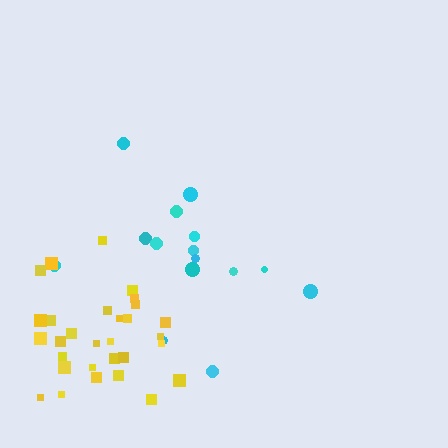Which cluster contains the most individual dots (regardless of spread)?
Yellow (30).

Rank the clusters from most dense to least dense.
yellow, cyan.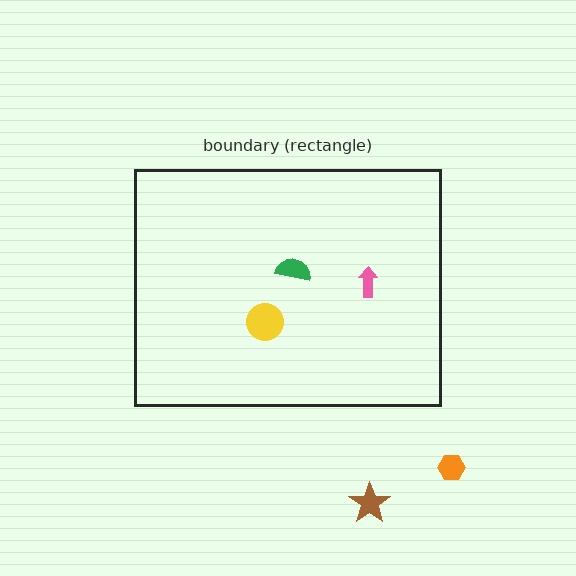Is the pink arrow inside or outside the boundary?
Inside.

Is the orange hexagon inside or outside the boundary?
Outside.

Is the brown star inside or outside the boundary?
Outside.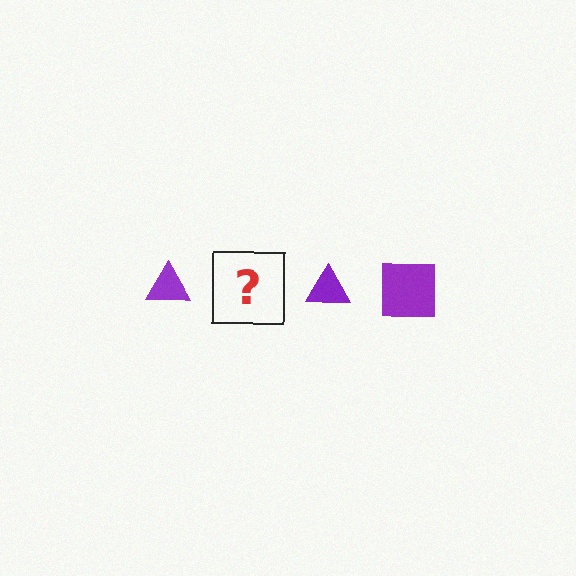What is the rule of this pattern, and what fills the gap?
The rule is that the pattern cycles through triangle, square shapes in purple. The gap should be filled with a purple square.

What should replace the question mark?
The question mark should be replaced with a purple square.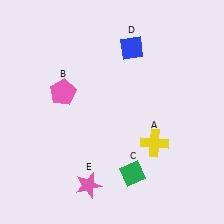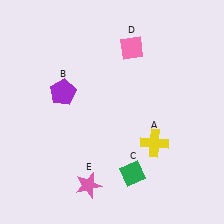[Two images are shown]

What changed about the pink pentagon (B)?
In Image 1, B is pink. In Image 2, it changed to purple.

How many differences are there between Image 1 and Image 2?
There are 2 differences between the two images.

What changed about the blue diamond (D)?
In Image 1, D is blue. In Image 2, it changed to pink.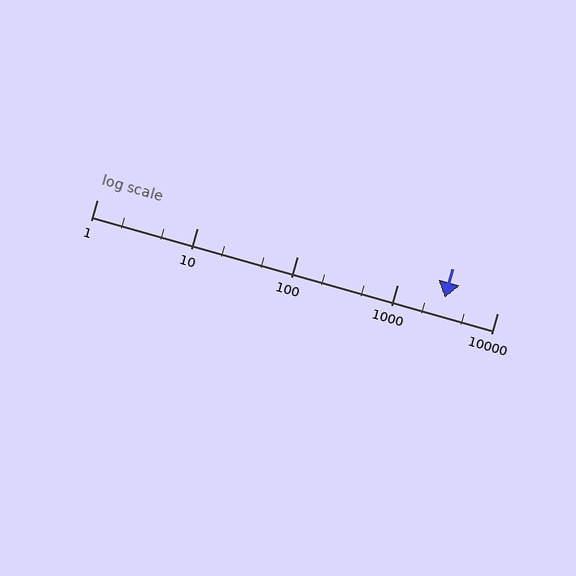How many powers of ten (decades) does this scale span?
The scale spans 4 decades, from 1 to 10000.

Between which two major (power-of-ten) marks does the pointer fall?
The pointer is between 1000 and 10000.